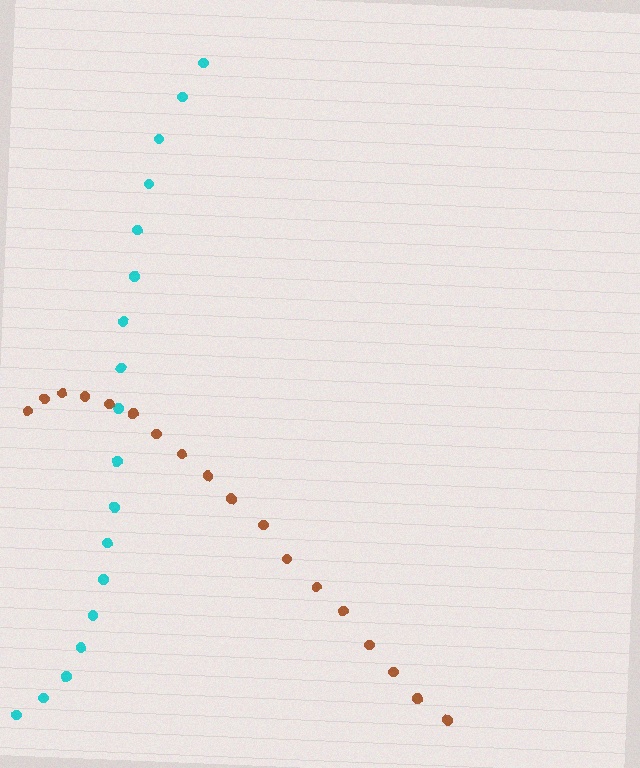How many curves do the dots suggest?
There are 2 distinct paths.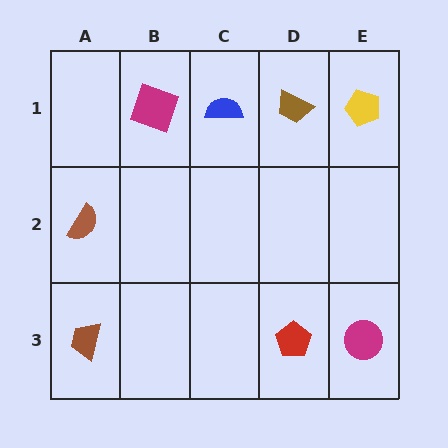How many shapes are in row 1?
4 shapes.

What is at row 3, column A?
A brown trapezoid.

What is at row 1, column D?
A brown trapezoid.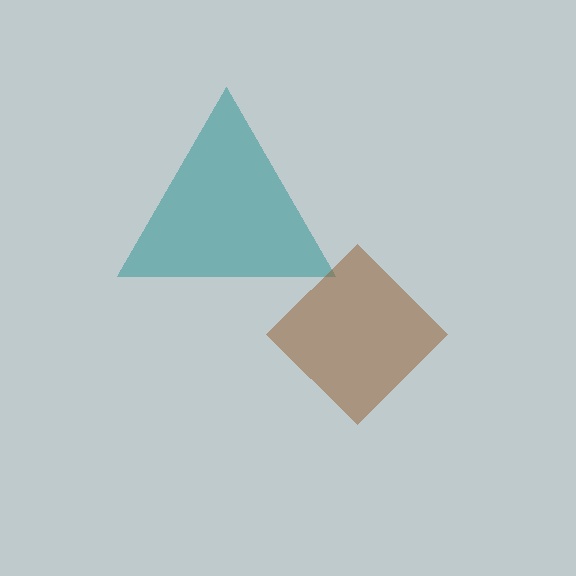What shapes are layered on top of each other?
The layered shapes are: a teal triangle, a brown diamond.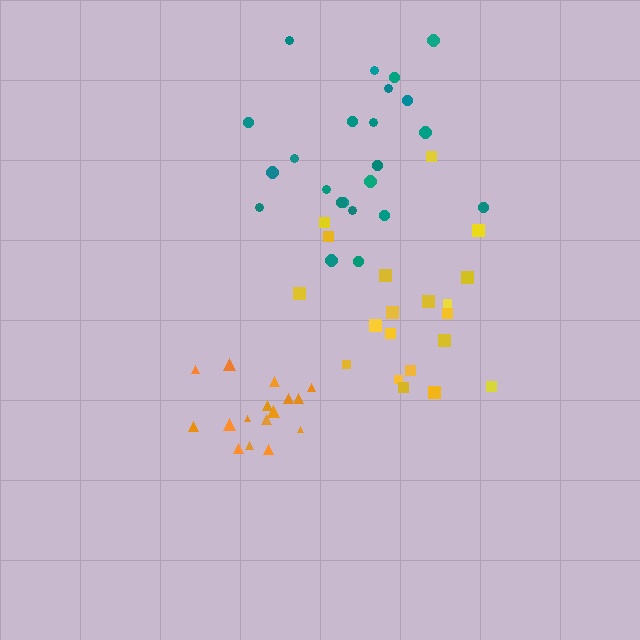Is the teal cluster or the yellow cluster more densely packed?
Yellow.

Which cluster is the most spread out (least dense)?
Teal.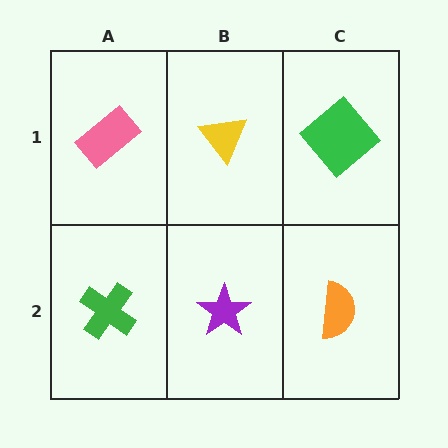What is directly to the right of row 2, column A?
A purple star.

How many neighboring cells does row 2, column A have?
2.